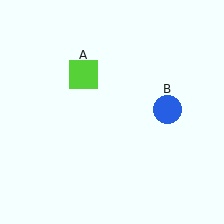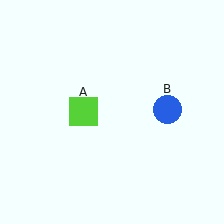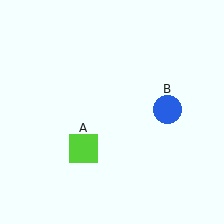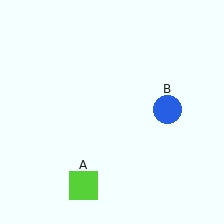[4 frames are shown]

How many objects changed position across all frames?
1 object changed position: lime square (object A).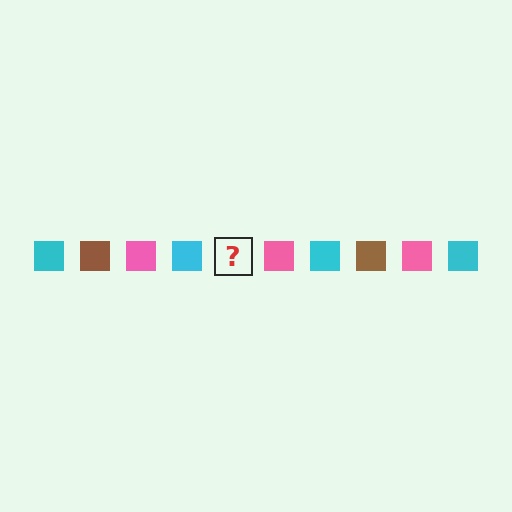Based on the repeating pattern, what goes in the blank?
The blank should be a brown square.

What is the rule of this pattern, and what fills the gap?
The rule is that the pattern cycles through cyan, brown, pink squares. The gap should be filled with a brown square.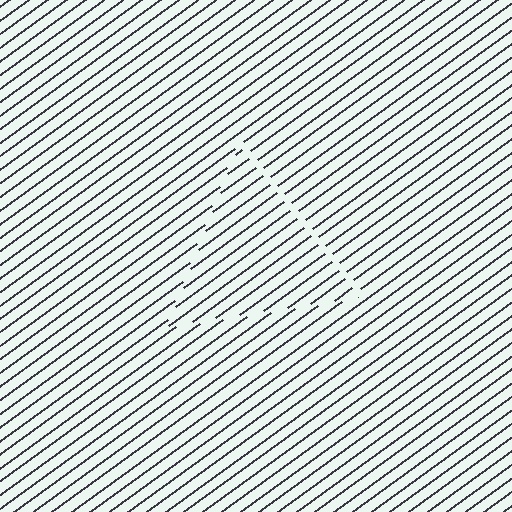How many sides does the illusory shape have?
3 sides — the line-ends trace a triangle.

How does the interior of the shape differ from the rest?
The interior of the shape contains the same grating, shifted by half a period — the contour is defined by the phase discontinuity where line-ends from the inner and outer gratings abut.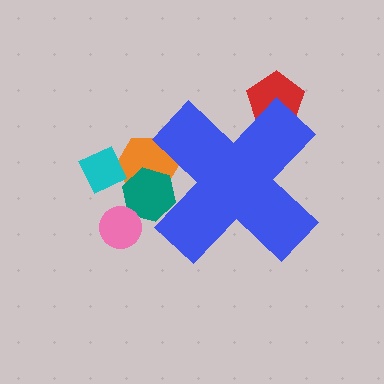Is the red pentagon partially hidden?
Yes, the red pentagon is partially hidden behind the blue cross.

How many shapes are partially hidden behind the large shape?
3 shapes are partially hidden.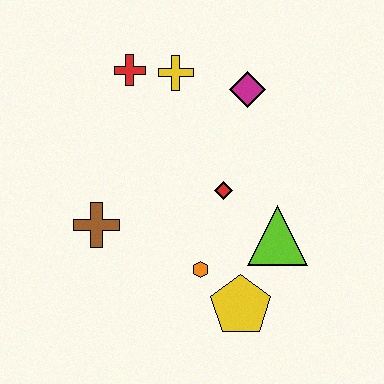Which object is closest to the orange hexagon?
The yellow pentagon is closest to the orange hexagon.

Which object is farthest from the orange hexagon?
The red cross is farthest from the orange hexagon.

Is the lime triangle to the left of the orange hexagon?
No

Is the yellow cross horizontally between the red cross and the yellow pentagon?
Yes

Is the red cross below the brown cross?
No